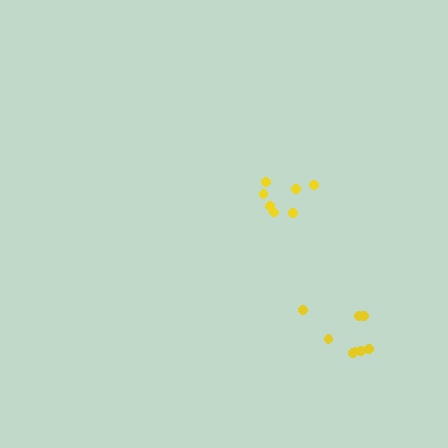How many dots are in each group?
Group 1: 7 dots, Group 2: 8 dots (15 total).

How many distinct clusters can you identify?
There are 2 distinct clusters.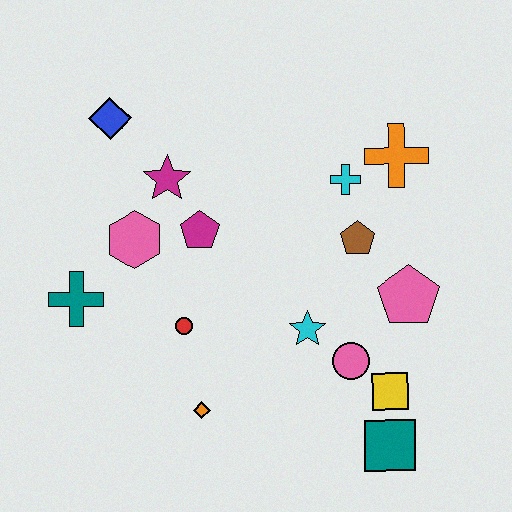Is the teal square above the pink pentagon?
No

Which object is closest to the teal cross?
The pink hexagon is closest to the teal cross.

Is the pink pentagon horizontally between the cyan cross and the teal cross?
No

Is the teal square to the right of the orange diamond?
Yes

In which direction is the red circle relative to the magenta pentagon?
The red circle is below the magenta pentagon.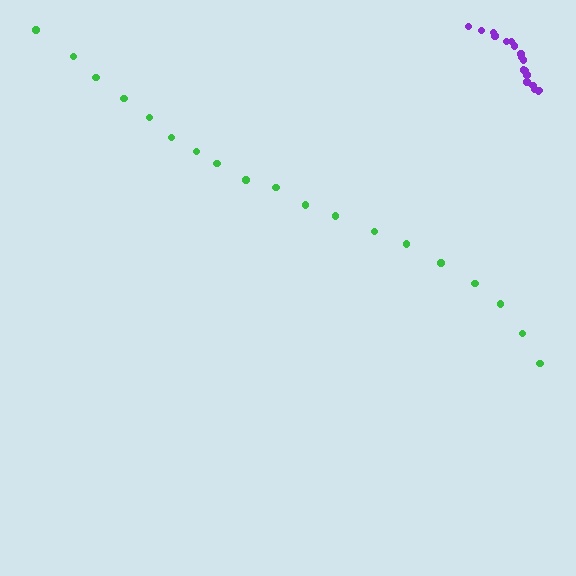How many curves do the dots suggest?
There are 2 distinct paths.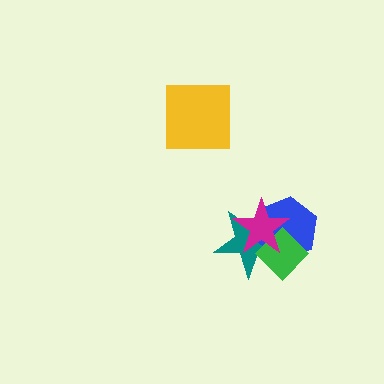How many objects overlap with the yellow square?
0 objects overlap with the yellow square.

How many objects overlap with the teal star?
3 objects overlap with the teal star.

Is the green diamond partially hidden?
Yes, it is partially covered by another shape.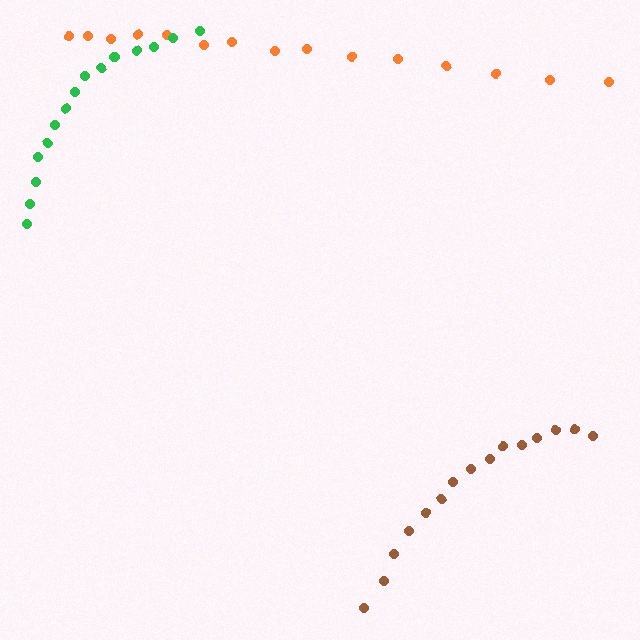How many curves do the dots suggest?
There are 3 distinct paths.